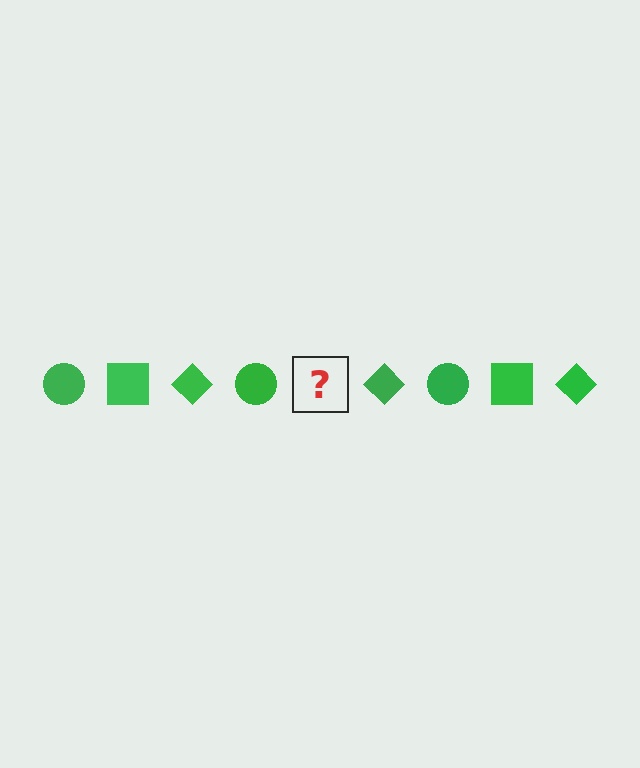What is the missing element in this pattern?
The missing element is a green square.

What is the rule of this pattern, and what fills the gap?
The rule is that the pattern cycles through circle, square, diamond shapes in green. The gap should be filled with a green square.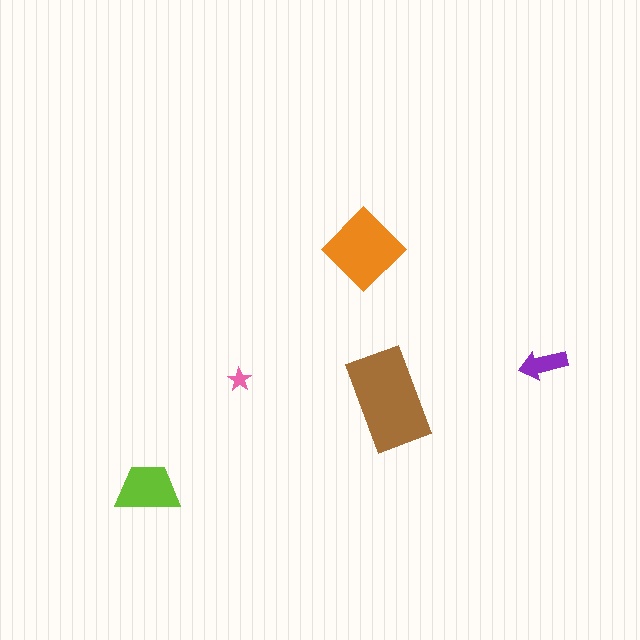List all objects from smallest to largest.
The pink star, the purple arrow, the lime trapezoid, the orange diamond, the brown rectangle.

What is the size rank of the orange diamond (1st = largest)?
2nd.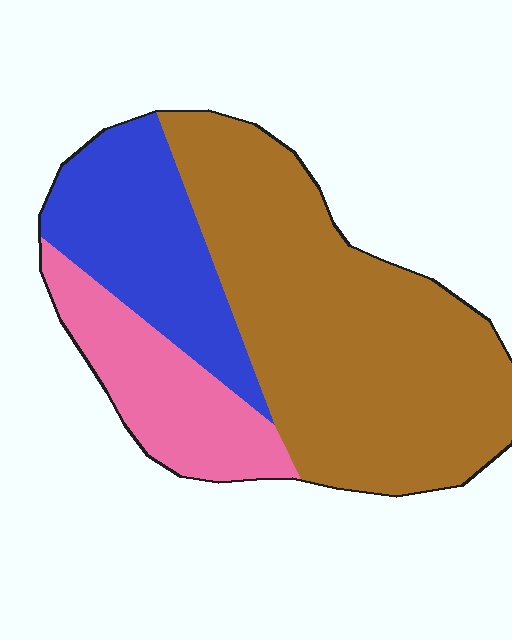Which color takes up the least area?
Pink, at roughly 20%.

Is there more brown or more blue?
Brown.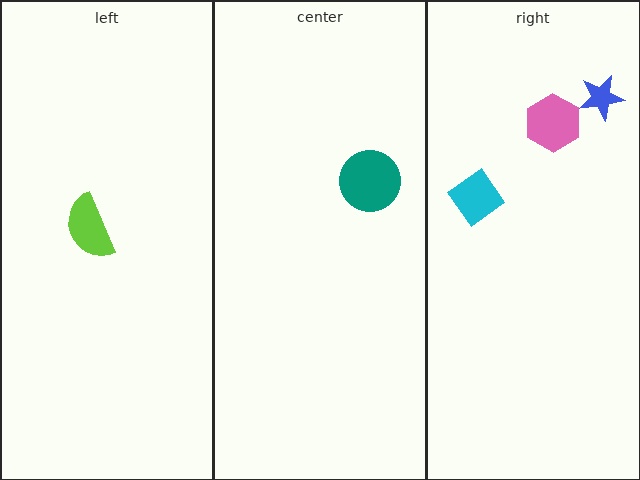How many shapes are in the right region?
3.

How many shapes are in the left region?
1.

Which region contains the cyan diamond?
The right region.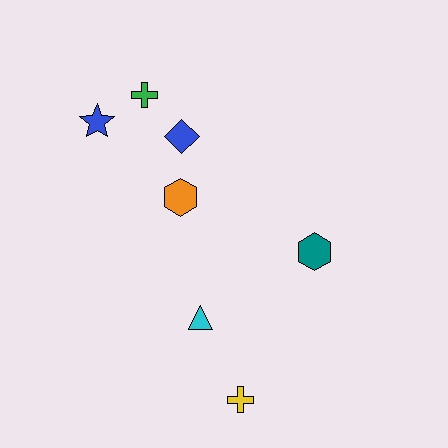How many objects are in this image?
There are 7 objects.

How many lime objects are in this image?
There are no lime objects.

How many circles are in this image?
There are no circles.